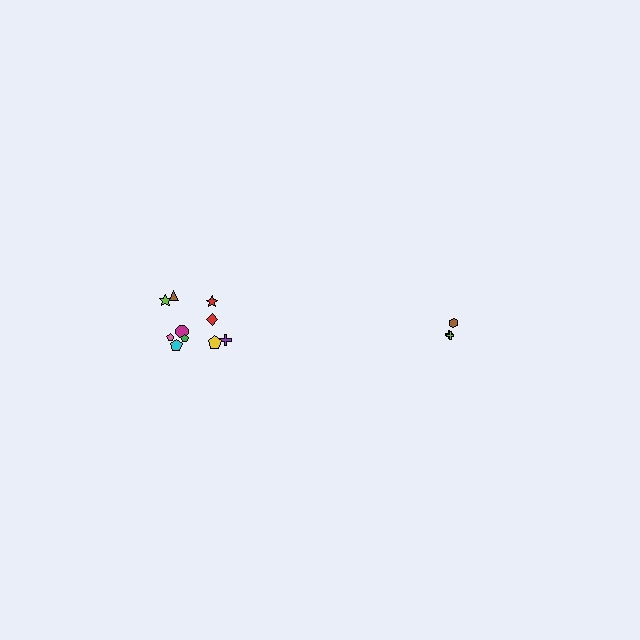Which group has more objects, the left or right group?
The left group.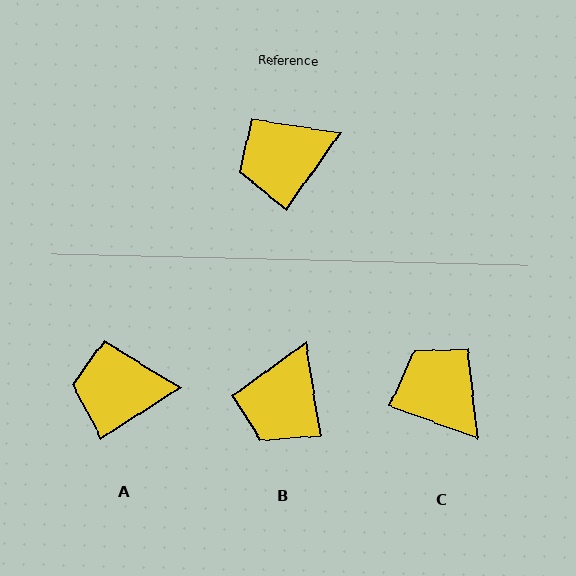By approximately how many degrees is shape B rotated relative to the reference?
Approximately 44 degrees counter-clockwise.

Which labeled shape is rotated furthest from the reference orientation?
C, about 75 degrees away.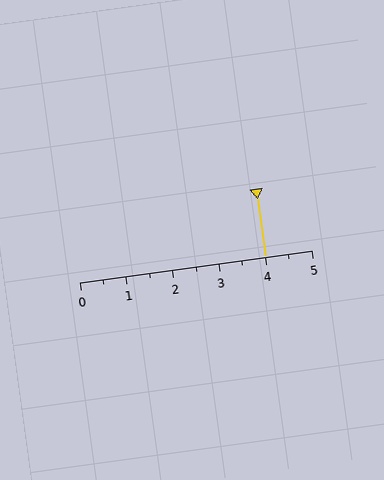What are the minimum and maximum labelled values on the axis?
The axis runs from 0 to 5.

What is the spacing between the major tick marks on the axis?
The major ticks are spaced 1 apart.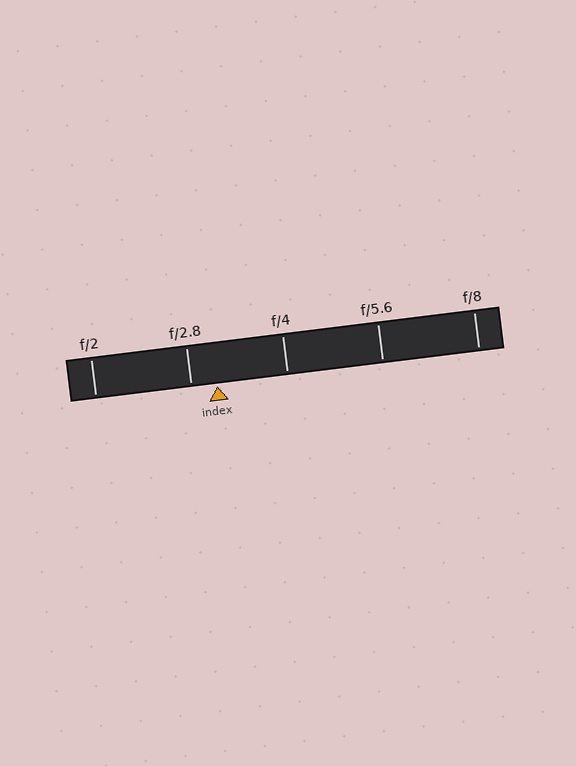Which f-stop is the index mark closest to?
The index mark is closest to f/2.8.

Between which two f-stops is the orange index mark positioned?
The index mark is between f/2.8 and f/4.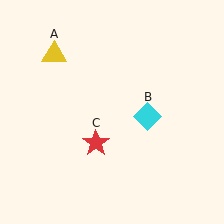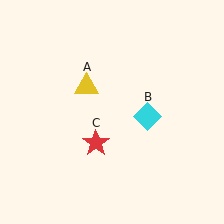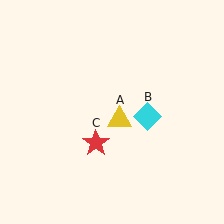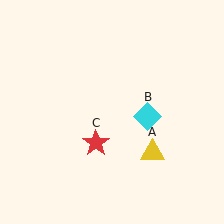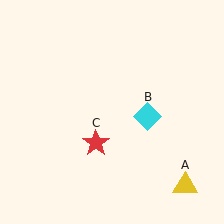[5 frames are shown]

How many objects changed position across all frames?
1 object changed position: yellow triangle (object A).